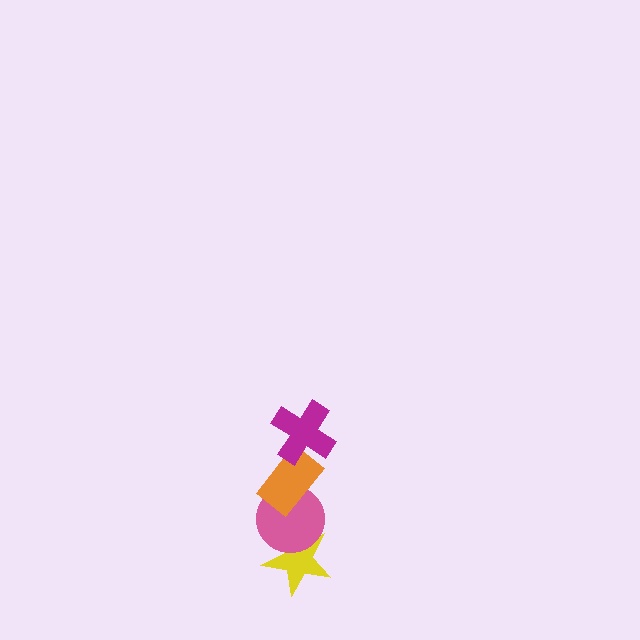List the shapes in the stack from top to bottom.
From top to bottom: the magenta cross, the orange rectangle, the pink circle, the yellow star.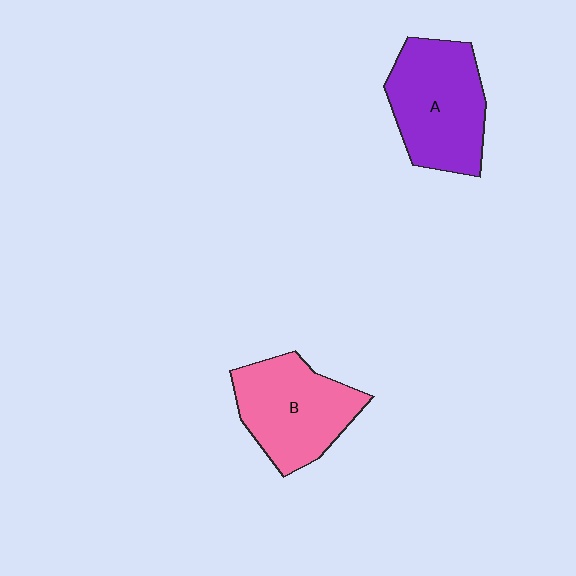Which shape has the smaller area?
Shape B (pink).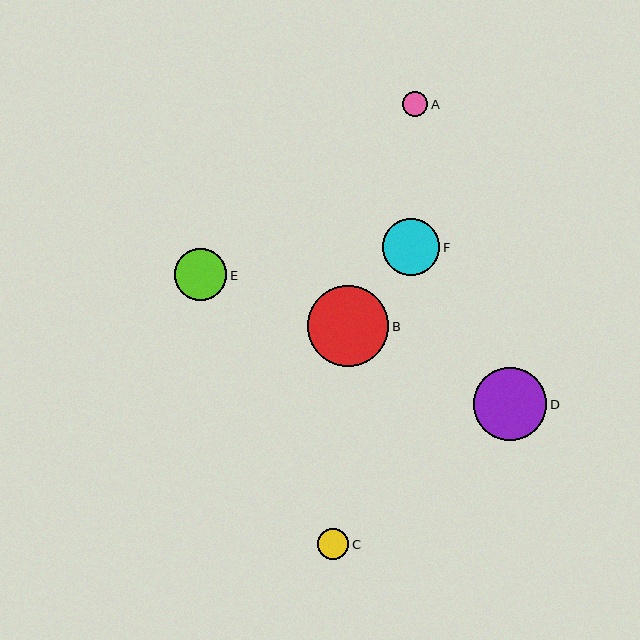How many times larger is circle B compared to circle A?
Circle B is approximately 3.2 times the size of circle A.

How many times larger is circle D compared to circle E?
Circle D is approximately 1.4 times the size of circle E.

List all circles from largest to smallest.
From largest to smallest: B, D, F, E, C, A.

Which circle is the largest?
Circle B is the largest with a size of approximately 82 pixels.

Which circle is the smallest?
Circle A is the smallest with a size of approximately 25 pixels.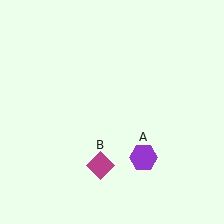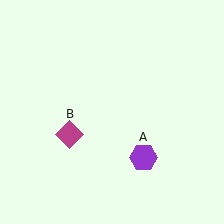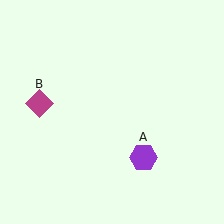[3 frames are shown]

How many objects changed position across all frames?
1 object changed position: magenta diamond (object B).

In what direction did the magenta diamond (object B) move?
The magenta diamond (object B) moved up and to the left.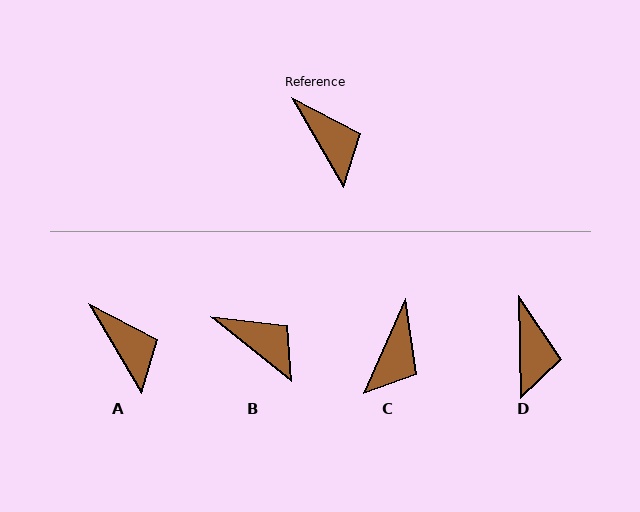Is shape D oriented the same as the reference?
No, it is off by about 30 degrees.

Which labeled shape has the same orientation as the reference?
A.